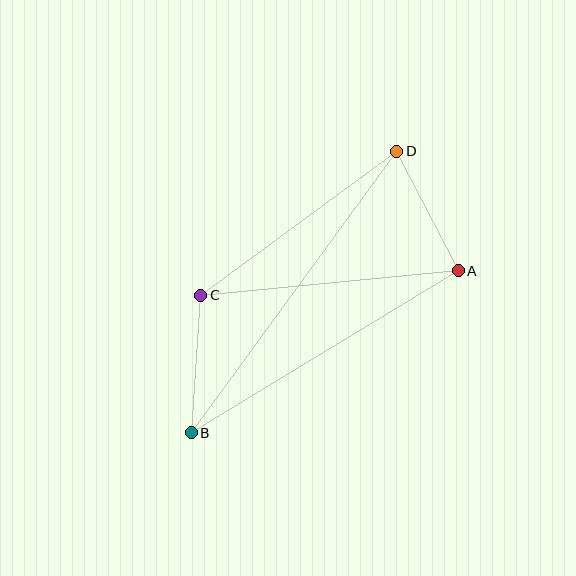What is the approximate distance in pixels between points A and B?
The distance between A and B is approximately 313 pixels.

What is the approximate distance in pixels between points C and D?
The distance between C and D is approximately 243 pixels.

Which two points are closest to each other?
Points A and D are closest to each other.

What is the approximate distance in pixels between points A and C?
The distance between A and C is approximately 259 pixels.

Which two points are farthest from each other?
Points B and D are farthest from each other.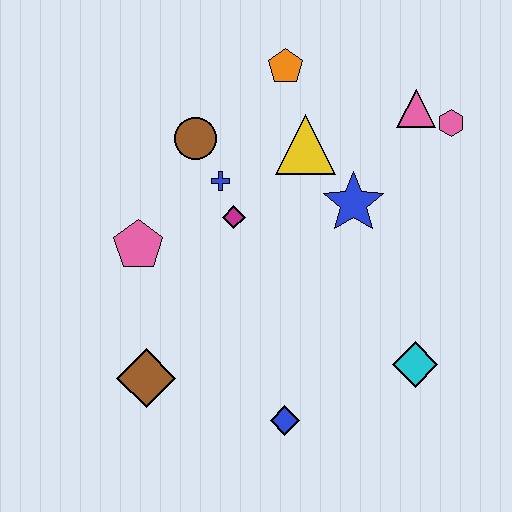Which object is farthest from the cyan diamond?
The orange pentagon is farthest from the cyan diamond.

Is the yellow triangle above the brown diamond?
Yes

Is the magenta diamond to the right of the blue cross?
Yes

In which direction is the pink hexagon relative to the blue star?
The pink hexagon is to the right of the blue star.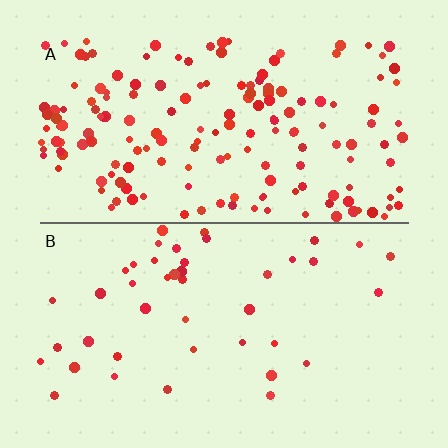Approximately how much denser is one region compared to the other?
Approximately 3.8× — region A over region B.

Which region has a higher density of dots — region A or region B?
A (the top).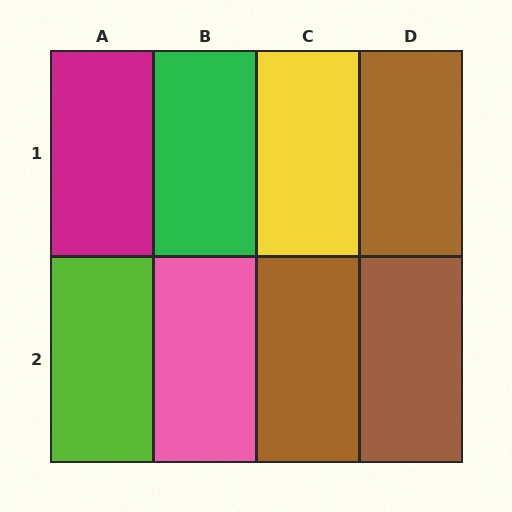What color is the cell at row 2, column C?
Brown.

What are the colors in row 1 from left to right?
Magenta, green, yellow, brown.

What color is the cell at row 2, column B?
Pink.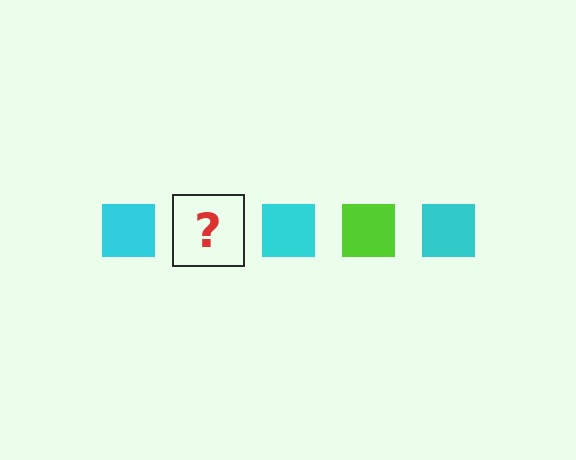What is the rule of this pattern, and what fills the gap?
The rule is that the pattern cycles through cyan, lime squares. The gap should be filled with a lime square.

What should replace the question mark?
The question mark should be replaced with a lime square.